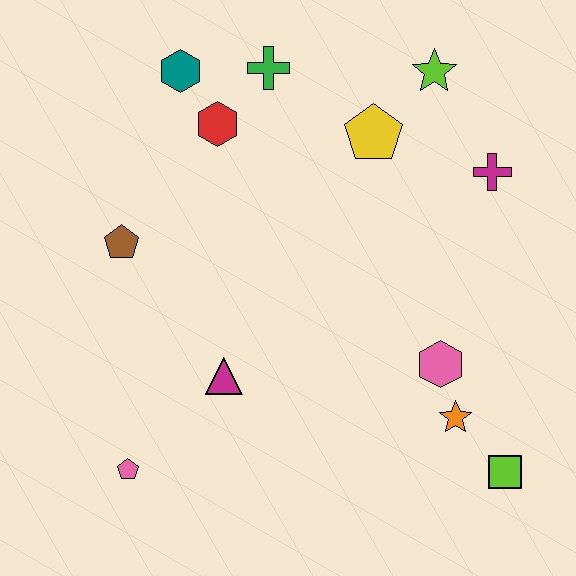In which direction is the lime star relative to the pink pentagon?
The lime star is above the pink pentagon.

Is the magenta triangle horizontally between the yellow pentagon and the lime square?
No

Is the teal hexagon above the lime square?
Yes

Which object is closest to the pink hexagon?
The orange star is closest to the pink hexagon.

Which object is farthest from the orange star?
The teal hexagon is farthest from the orange star.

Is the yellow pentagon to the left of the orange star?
Yes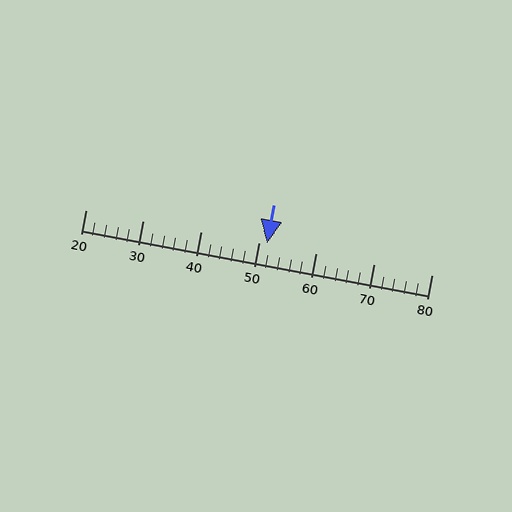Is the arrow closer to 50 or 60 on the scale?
The arrow is closer to 50.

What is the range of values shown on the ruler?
The ruler shows values from 20 to 80.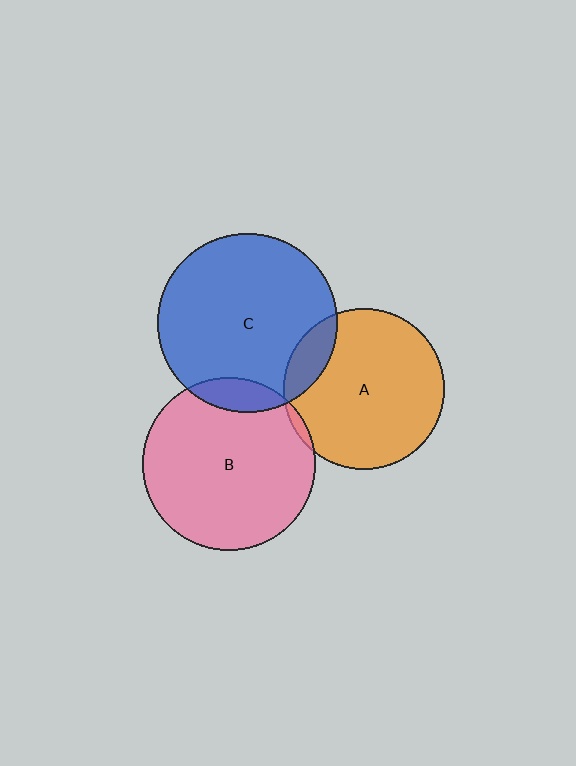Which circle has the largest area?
Circle C (blue).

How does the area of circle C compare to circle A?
Approximately 1.2 times.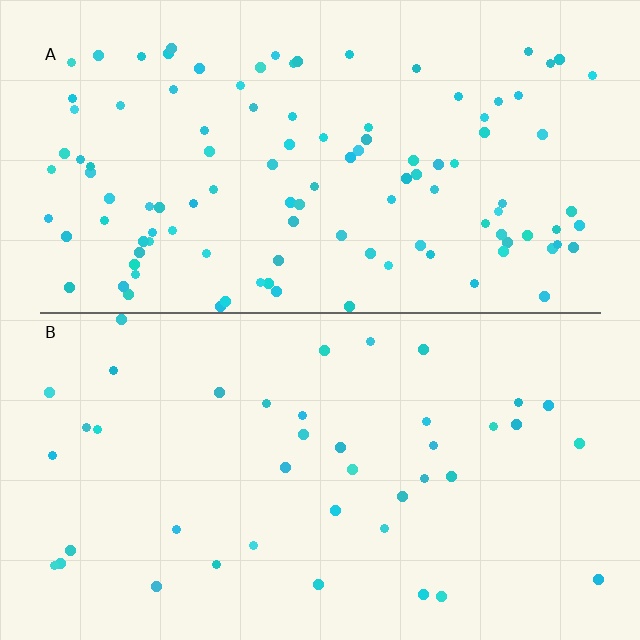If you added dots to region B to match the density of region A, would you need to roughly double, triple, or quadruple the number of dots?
Approximately triple.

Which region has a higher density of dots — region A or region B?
A (the top).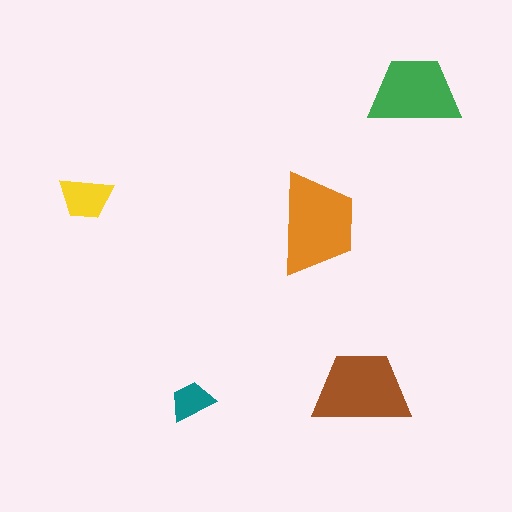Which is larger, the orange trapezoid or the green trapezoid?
The orange one.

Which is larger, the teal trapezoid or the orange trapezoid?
The orange one.